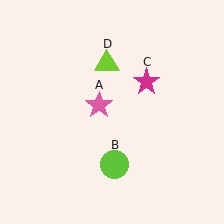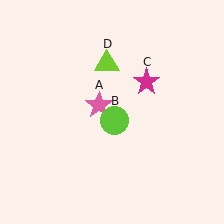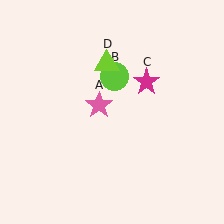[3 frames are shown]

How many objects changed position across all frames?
1 object changed position: lime circle (object B).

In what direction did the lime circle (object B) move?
The lime circle (object B) moved up.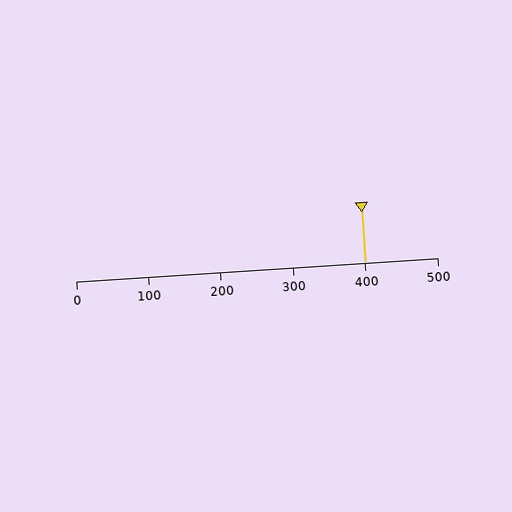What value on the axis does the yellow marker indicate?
The marker indicates approximately 400.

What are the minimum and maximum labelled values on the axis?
The axis runs from 0 to 500.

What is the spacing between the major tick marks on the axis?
The major ticks are spaced 100 apart.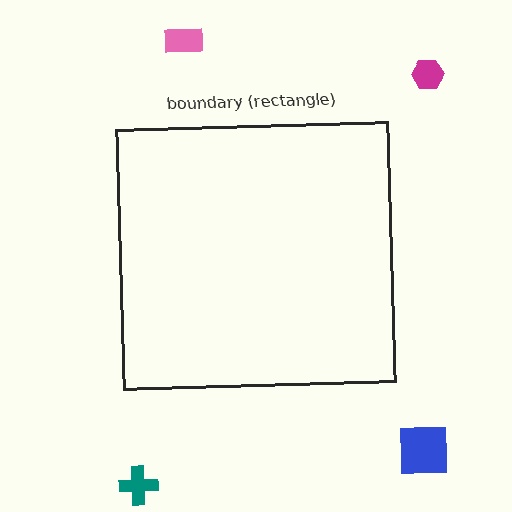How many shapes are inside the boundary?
0 inside, 4 outside.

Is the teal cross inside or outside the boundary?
Outside.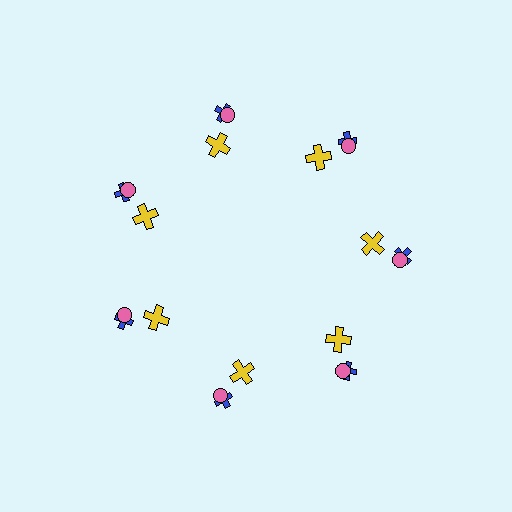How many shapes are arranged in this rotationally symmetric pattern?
There are 21 shapes, arranged in 7 groups of 3.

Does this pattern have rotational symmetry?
Yes, this pattern has 7-fold rotational symmetry. It looks the same after rotating 51 degrees around the center.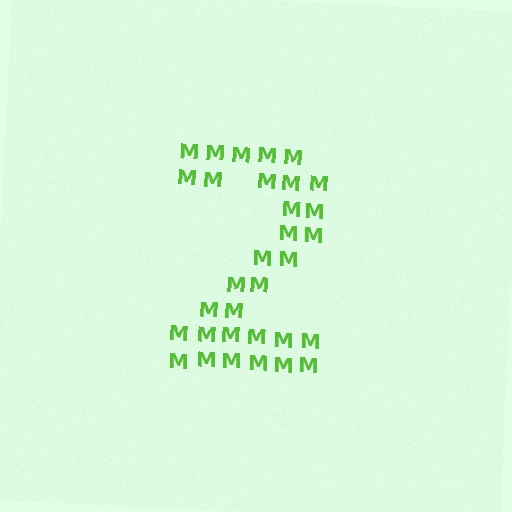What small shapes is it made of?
It is made of small letter M's.